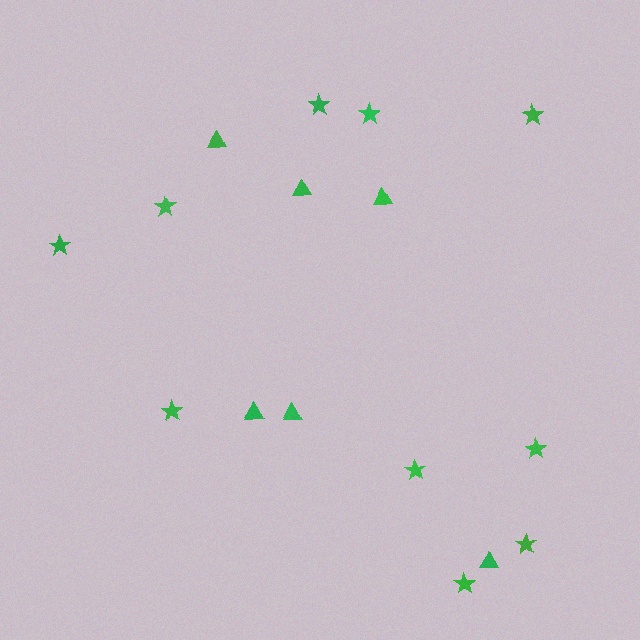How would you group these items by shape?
There are 2 groups: one group of triangles (6) and one group of stars (10).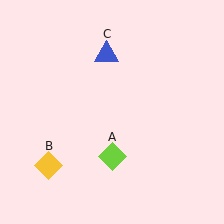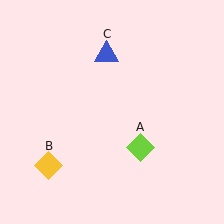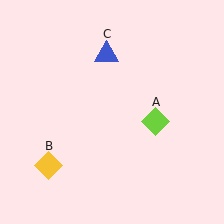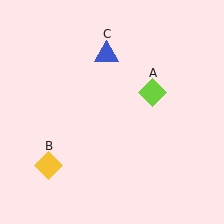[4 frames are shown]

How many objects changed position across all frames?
1 object changed position: lime diamond (object A).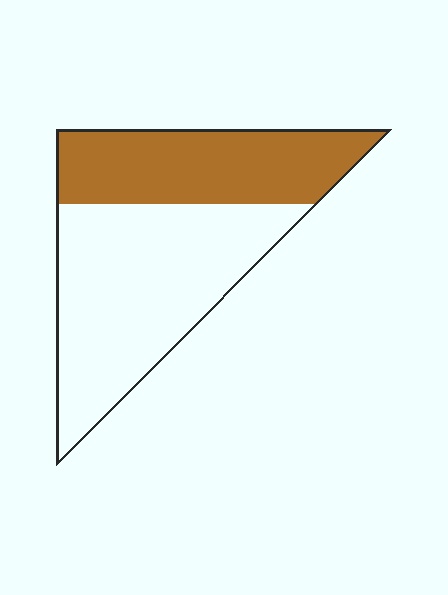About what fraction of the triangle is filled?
About two fifths (2/5).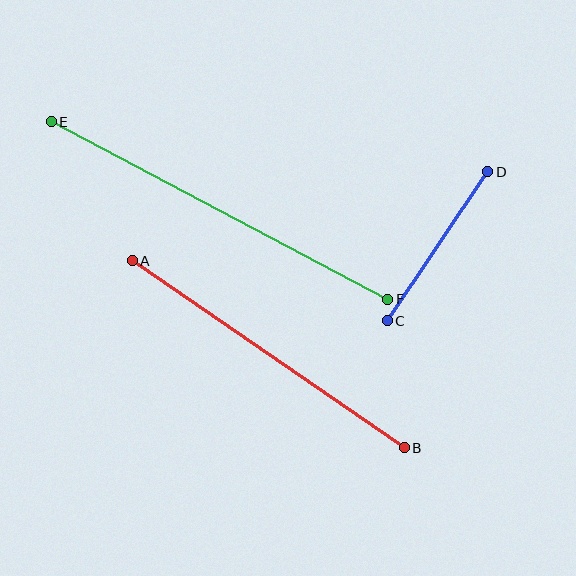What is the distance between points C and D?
The distance is approximately 180 pixels.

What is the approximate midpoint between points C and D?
The midpoint is at approximately (438, 246) pixels.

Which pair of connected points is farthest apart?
Points E and F are farthest apart.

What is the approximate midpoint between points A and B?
The midpoint is at approximately (268, 354) pixels.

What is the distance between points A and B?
The distance is approximately 330 pixels.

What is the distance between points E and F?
The distance is approximately 380 pixels.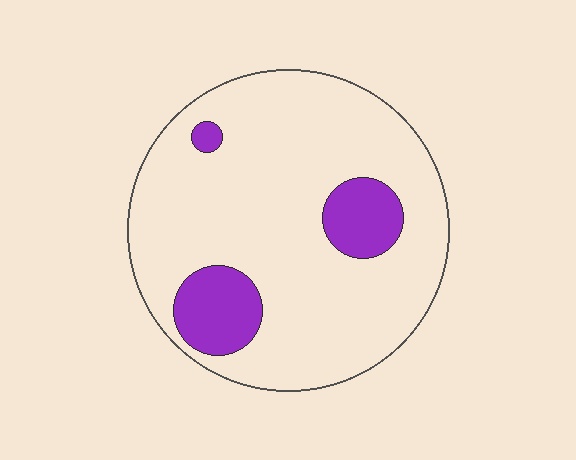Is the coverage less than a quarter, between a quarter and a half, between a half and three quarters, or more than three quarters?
Less than a quarter.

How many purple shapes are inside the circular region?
3.